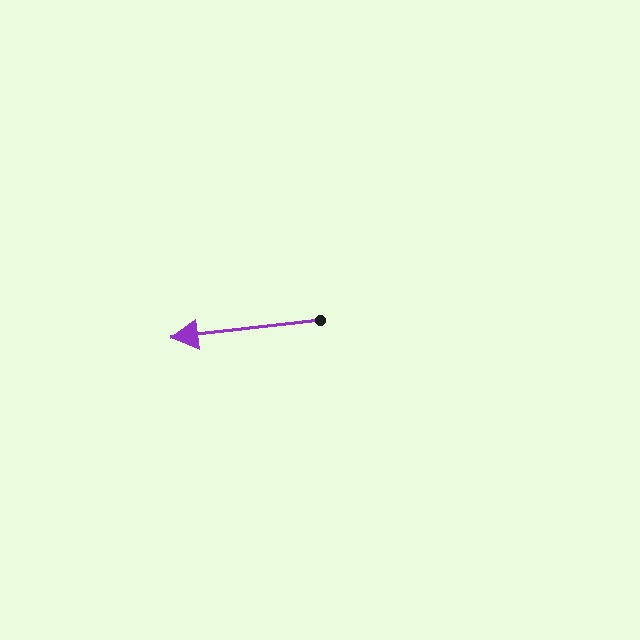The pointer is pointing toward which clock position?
Roughly 9 o'clock.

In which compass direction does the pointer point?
West.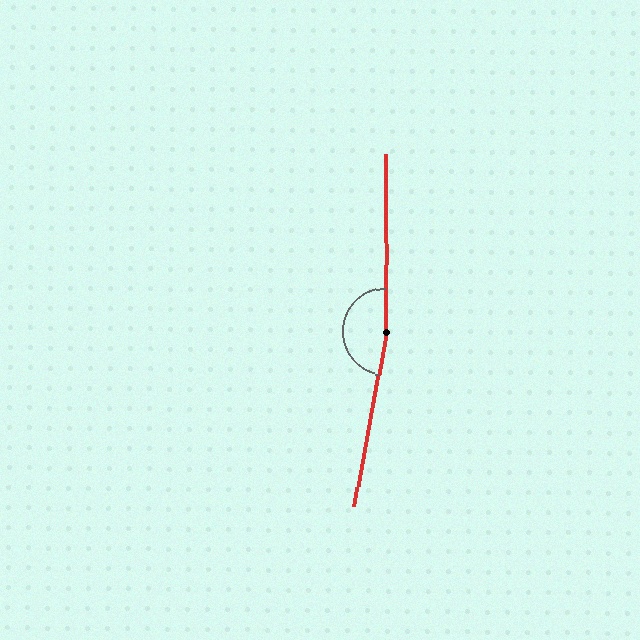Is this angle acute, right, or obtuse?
It is obtuse.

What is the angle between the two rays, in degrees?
Approximately 169 degrees.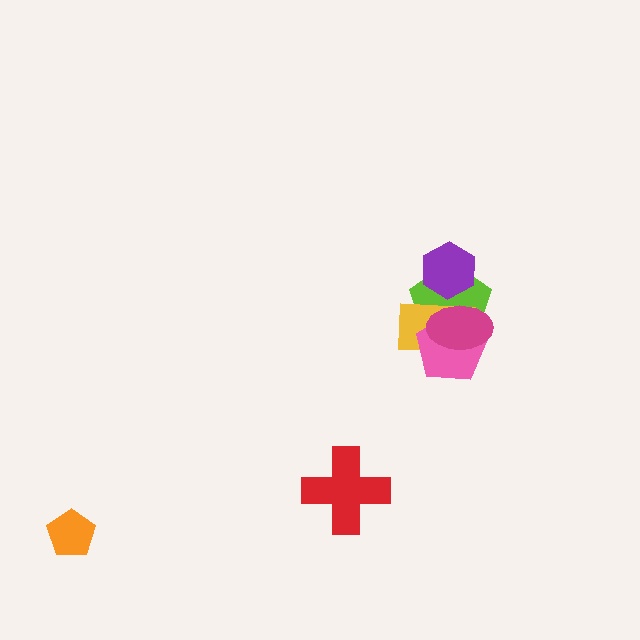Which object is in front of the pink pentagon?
The magenta ellipse is in front of the pink pentagon.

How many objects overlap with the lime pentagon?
4 objects overlap with the lime pentagon.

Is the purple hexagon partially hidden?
Yes, it is partially covered by another shape.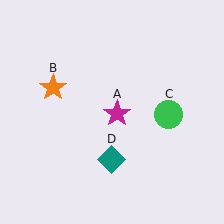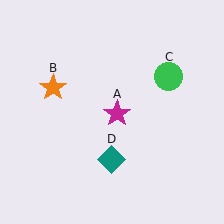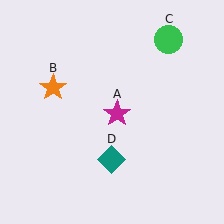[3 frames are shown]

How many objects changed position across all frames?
1 object changed position: green circle (object C).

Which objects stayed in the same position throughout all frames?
Magenta star (object A) and orange star (object B) and teal diamond (object D) remained stationary.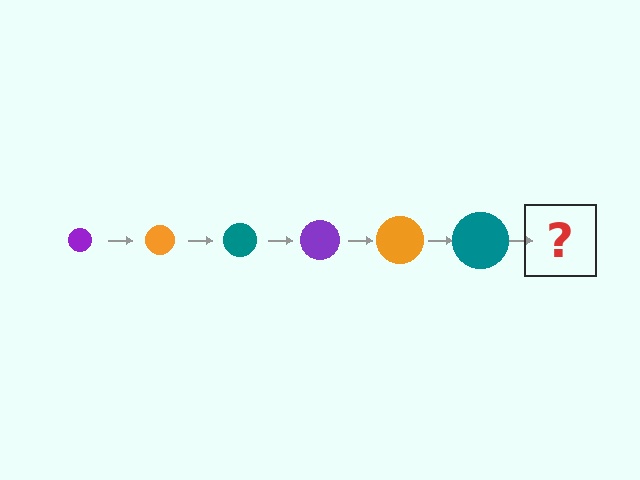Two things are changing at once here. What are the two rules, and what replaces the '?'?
The two rules are that the circle grows larger each step and the color cycles through purple, orange, and teal. The '?' should be a purple circle, larger than the previous one.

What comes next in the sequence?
The next element should be a purple circle, larger than the previous one.